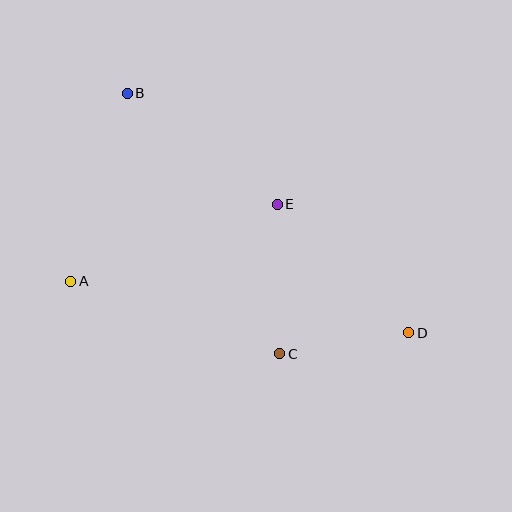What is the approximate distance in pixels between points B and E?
The distance between B and E is approximately 187 pixels.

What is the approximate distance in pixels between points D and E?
The distance between D and E is approximately 184 pixels.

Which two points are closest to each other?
Points C and D are closest to each other.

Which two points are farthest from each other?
Points B and D are farthest from each other.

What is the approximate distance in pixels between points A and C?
The distance between A and C is approximately 221 pixels.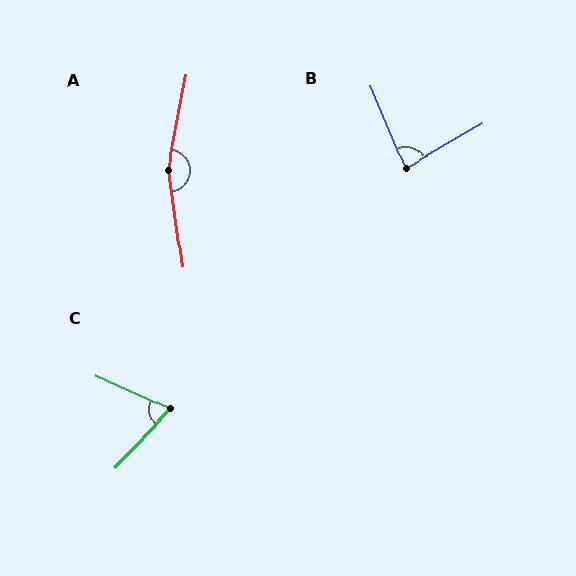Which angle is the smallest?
C, at approximately 70 degrees.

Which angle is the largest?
A, at approximately 161 degrees.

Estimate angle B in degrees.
Approximately 83 degrees.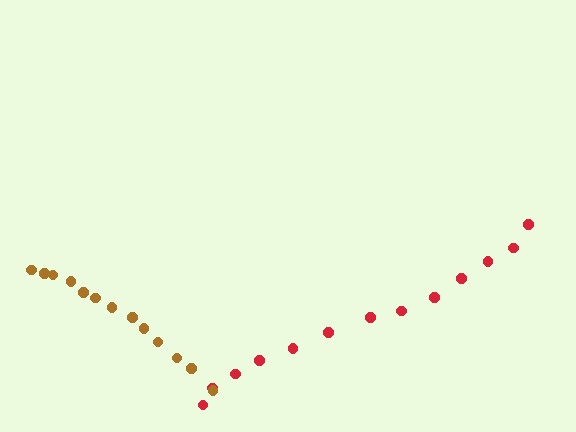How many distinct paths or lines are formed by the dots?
There are 2 distinct paths.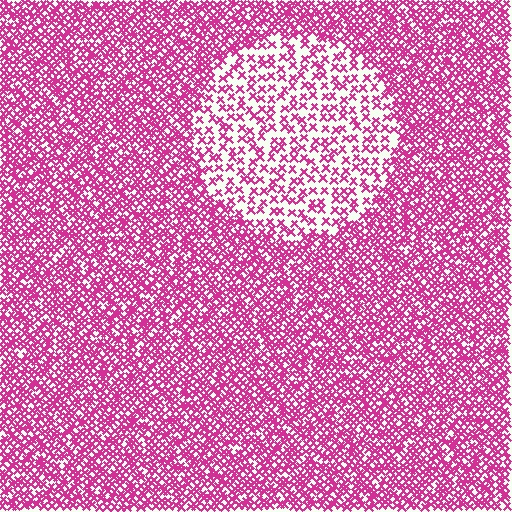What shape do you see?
I see a circle.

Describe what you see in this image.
The image contains small magenta elements arranged at two different densities. A circle-shaped region is visible where the elements are less densely packed than the surrounding area.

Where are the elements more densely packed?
The elements are more densely packed outside the circle boundary.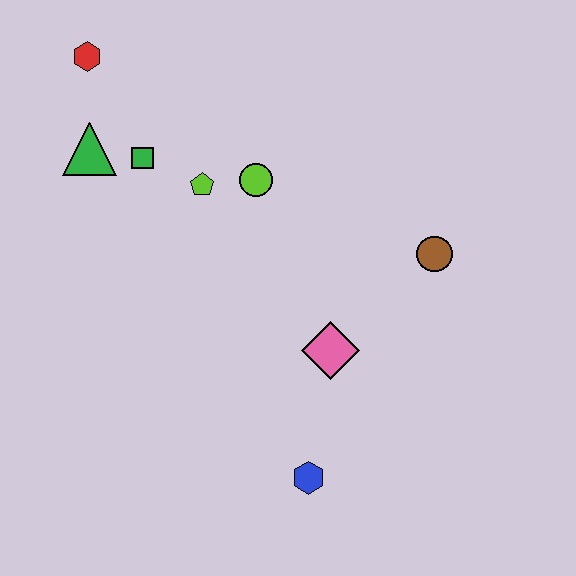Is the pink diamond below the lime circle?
Yes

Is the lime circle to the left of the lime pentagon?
No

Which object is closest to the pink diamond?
The blue hexagon is closest to the pink diamond.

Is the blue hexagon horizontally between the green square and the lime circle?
No